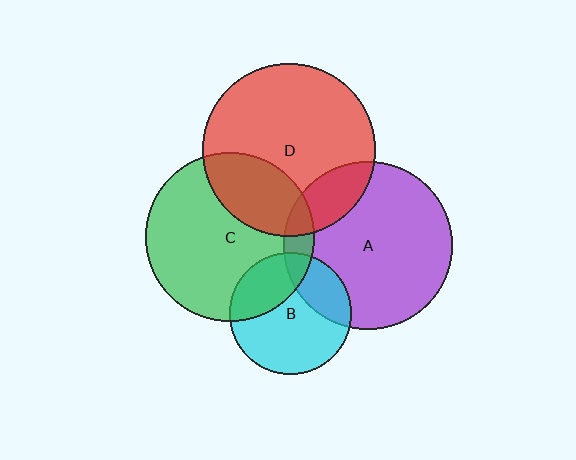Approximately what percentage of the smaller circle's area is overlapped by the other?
Approximately 25%.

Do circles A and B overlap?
Yes.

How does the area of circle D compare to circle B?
Approximately 2.0 times.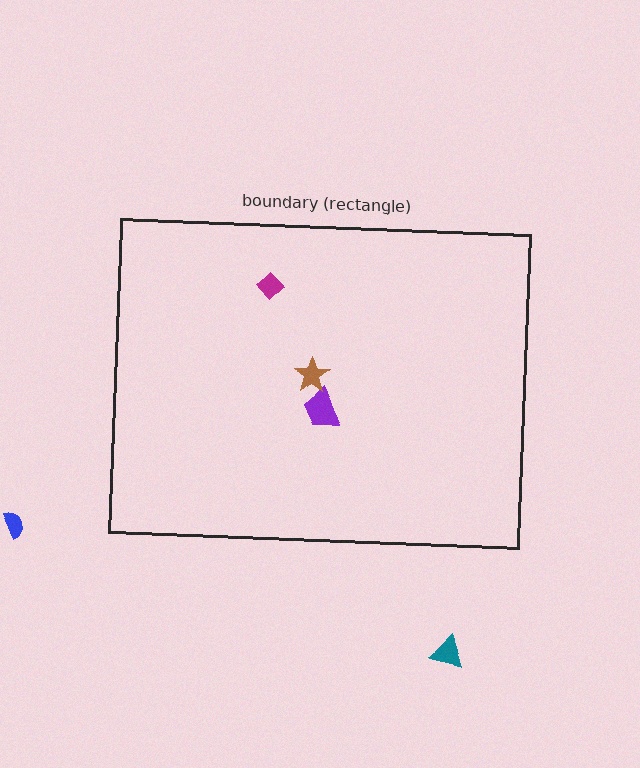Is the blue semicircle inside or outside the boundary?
Outside.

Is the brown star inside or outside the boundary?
Inside.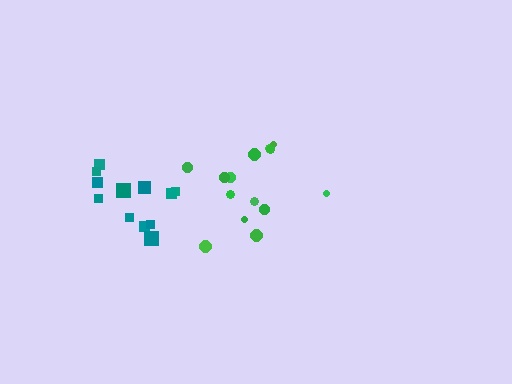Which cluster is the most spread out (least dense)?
Green.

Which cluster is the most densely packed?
Teal.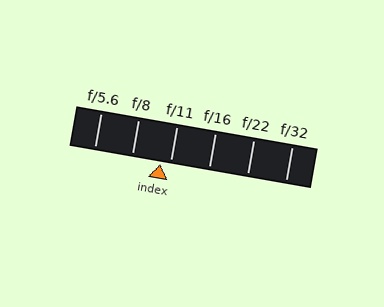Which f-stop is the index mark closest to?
The index mark is closest to f/11.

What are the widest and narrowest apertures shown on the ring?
The widest aperture shown is f/5.6 and the narrowest is f/32.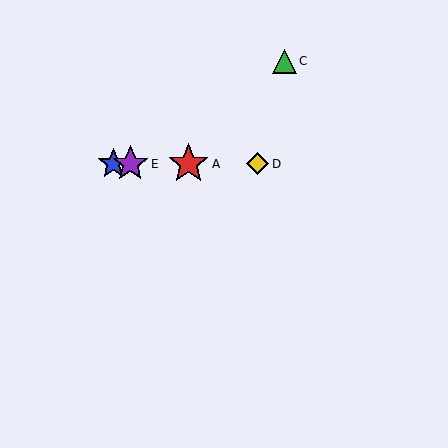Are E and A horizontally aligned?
Yes, both are at y≈164.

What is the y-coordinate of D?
Object D is at y≈164.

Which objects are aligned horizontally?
Objects A, B, D, E are aligned horizontally.